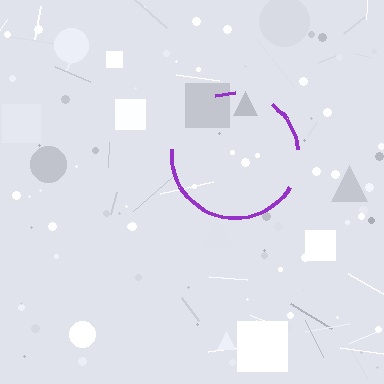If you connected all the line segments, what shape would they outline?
They would outline a circle.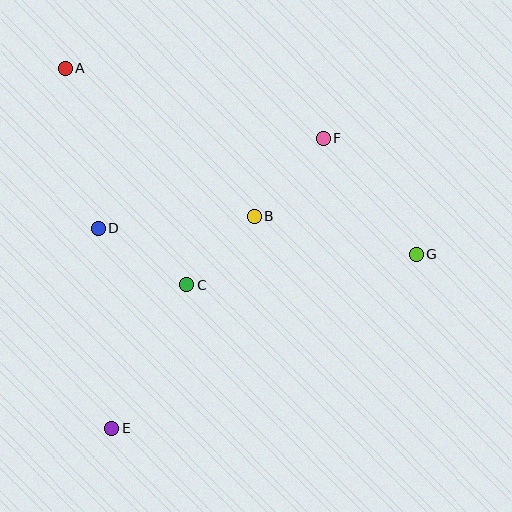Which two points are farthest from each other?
Points A and G are farthest from each other.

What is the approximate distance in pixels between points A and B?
The distance between A and B is approximately 240 pixels.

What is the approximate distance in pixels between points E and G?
The distance between E and G is approximately 350 pixels.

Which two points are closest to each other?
Points B and C are closest to each other.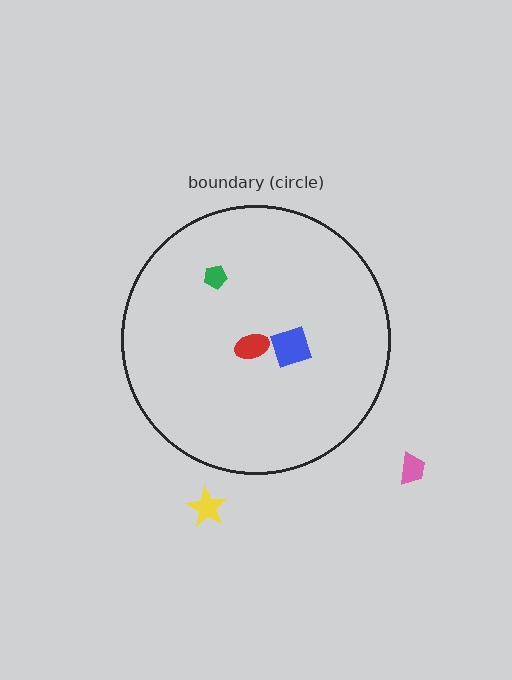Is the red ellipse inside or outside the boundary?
Inside.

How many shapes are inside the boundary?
3 inside, 2 outside.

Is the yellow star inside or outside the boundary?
Outside.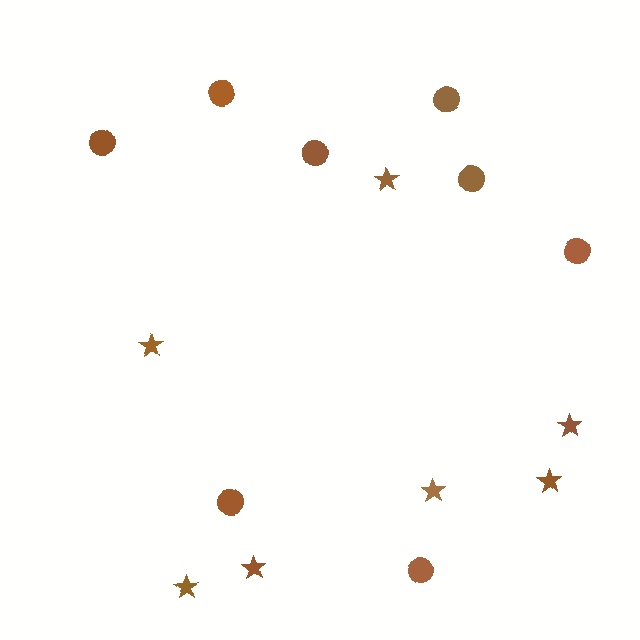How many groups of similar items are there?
There are 2 groups: one group of stars (7) and one group of circles (8).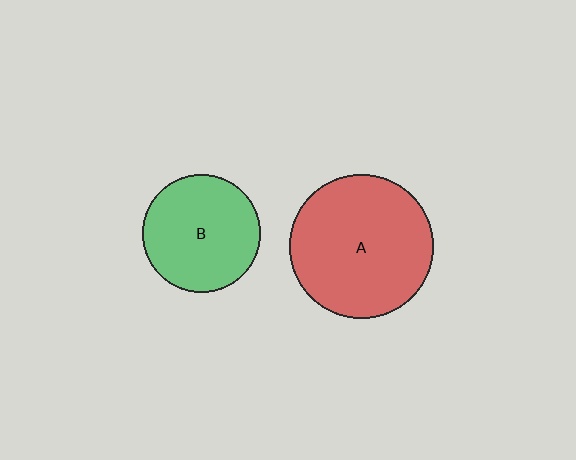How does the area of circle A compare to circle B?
Approximately 1.5 times.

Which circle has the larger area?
Circle A (red).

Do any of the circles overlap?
No, none of the circles overlap.